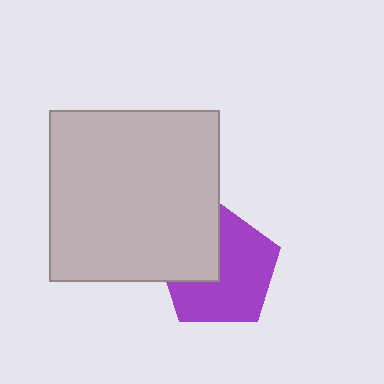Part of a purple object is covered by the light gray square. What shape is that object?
It is a pentagon.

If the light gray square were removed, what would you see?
You would see the complete purple pentagon.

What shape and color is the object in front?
The object in front is a light gray square.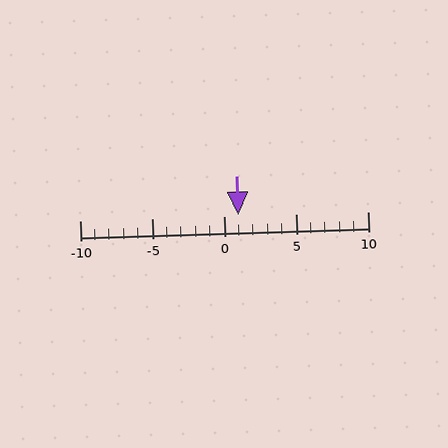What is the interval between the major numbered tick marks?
The major tick marks are spaced 5 units apart.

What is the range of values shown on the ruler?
The ruler shows values from -10 to 10.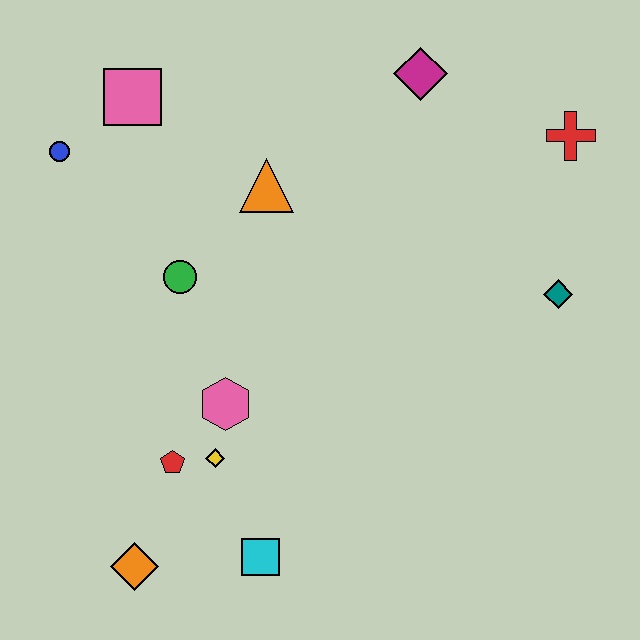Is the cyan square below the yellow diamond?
Yes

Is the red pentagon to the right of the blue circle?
Yes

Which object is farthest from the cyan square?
The red cross is farthest from the cyan square.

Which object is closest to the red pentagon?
The yellow diamond is closest to the red pentagon.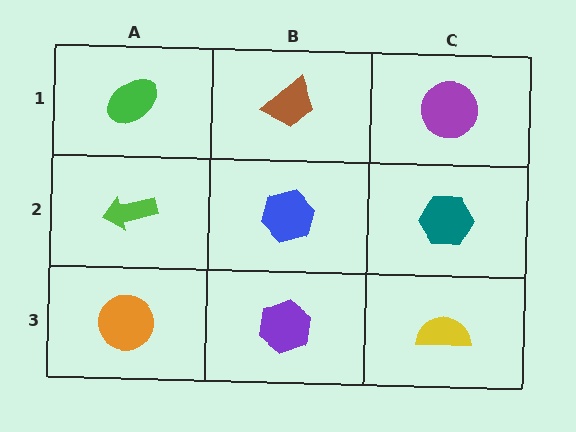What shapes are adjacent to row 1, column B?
A blue hexagon (row 2, column B), a green ellipse (row 1, column A), a purple circle (row 1, column C).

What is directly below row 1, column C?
A teal hexagon.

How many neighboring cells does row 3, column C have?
2.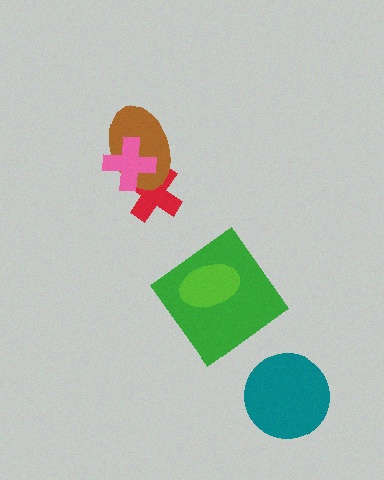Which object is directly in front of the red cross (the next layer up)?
The brown ellipse is directly in front of the red cross.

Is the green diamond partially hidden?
Yes, it is partially covered by another shape.